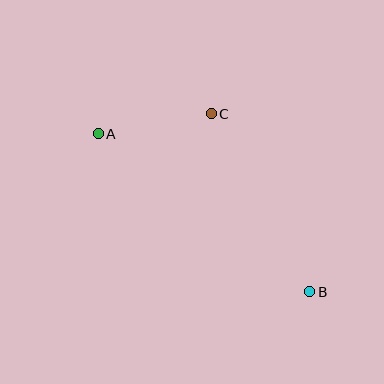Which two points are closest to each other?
Points A and C are closest to each other.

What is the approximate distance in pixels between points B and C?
The distance between B and C is approximately 204 pixels.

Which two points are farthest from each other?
Points A and B are farthest from each other.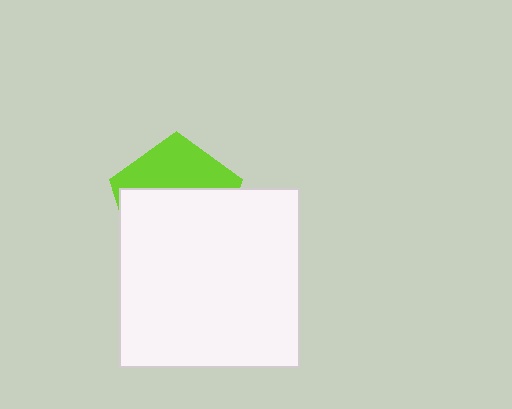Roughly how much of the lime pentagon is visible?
A small part of it is visible (roughly 37%).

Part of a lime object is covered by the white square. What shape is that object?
It is a pentagon.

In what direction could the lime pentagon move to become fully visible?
The lime pentagon could move up. That would shift it out from behind the white square entirely.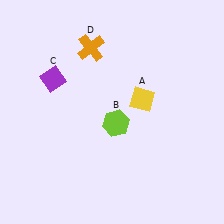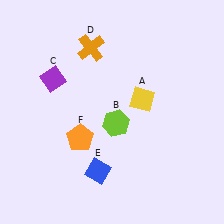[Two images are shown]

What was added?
A blue diamond (E), an orange pentagon (F) were added in Image 2.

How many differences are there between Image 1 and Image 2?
There are 2 differences between the two images.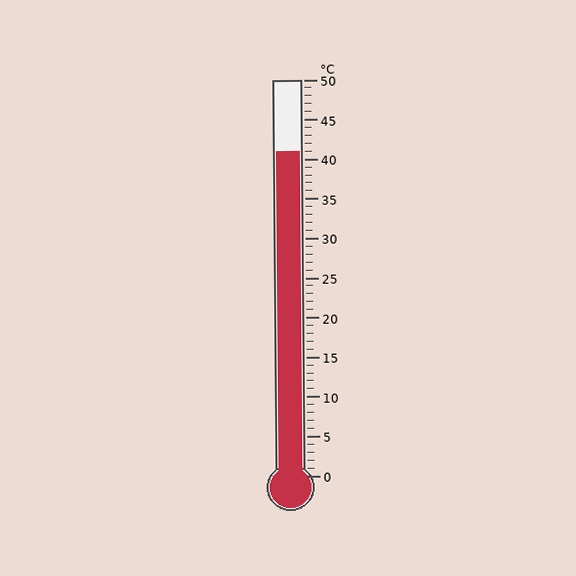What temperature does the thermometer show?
The thermometer shows approximately 41°C.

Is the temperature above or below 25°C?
The temperature is above 25°C.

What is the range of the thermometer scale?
The thermometer scale ranges from 0°C to 50°C.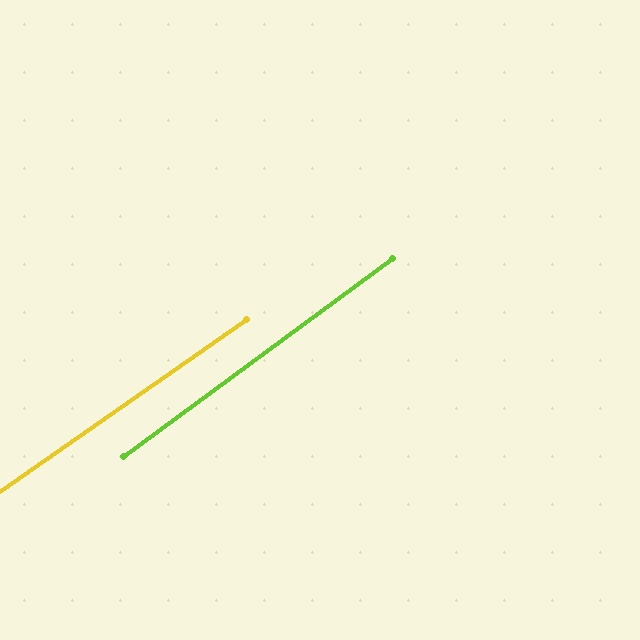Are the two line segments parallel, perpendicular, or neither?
Parallel — their directions differ by only 1.5°.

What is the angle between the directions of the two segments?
Approximately 2 degrees.